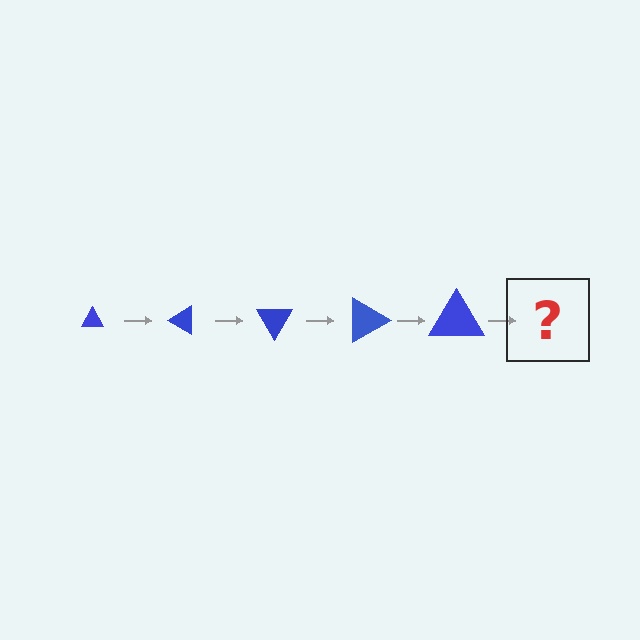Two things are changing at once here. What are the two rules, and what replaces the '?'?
The two rules are that the triangle grows larger each step and it rotates 30 degrees each step. The '?' should be a triangle, larger than the previous one and rotated 150 degrees from the start.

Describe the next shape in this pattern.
It should be a triangle, larger than the previous one and rotated 150 degrees from the start.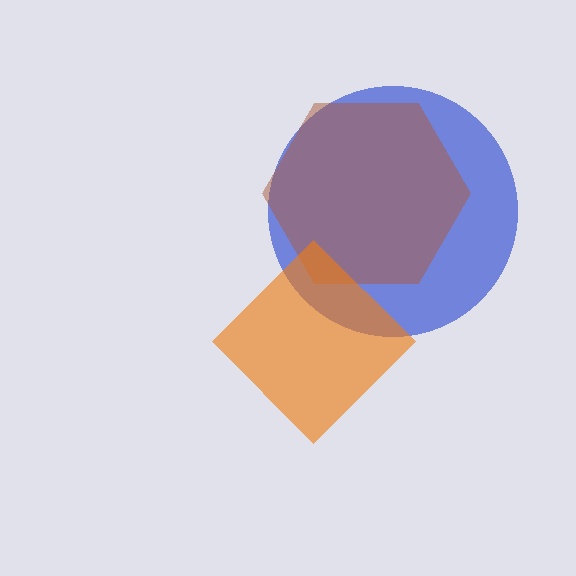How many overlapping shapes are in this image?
There are 3 overlapping shapes in the image.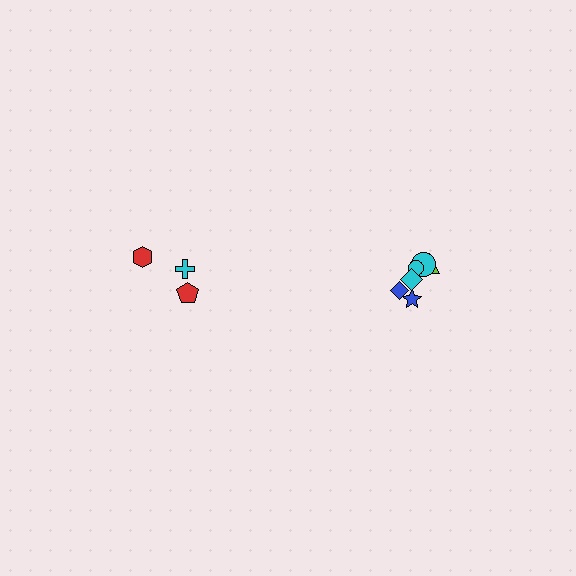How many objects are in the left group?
There are 3 objects.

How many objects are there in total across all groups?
There are 9 objects.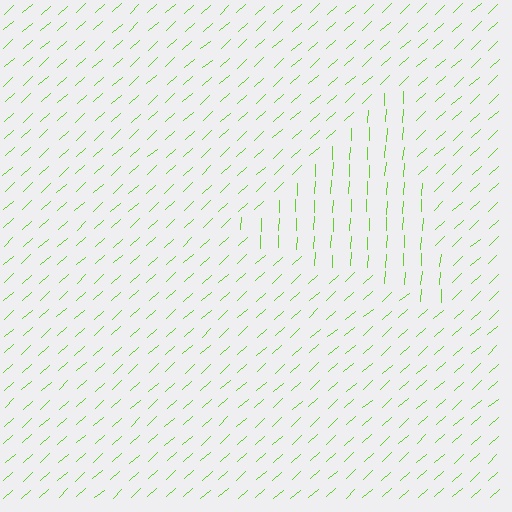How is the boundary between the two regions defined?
The boundary is defined purely by a change in line orientation (approximately 45 degrees difference). All lines are the same color and thickness.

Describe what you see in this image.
The image is filled with small lime line segments. A triangle region in the image has lines oriented differently from the surrounding lines, creating a visible texture boundary.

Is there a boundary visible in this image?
Yes, there is a texture boundary formed by a change in line orientation.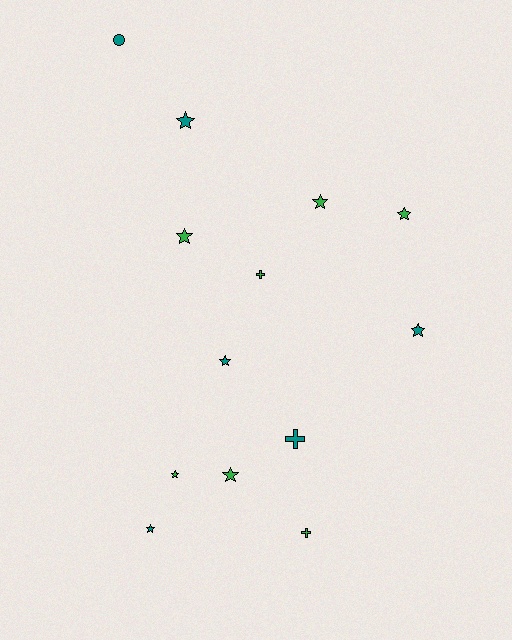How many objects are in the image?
There are 13 objects.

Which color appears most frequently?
Green, with 7 objects.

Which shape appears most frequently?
Star, with 9 objects.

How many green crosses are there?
There are 2 green crosses.